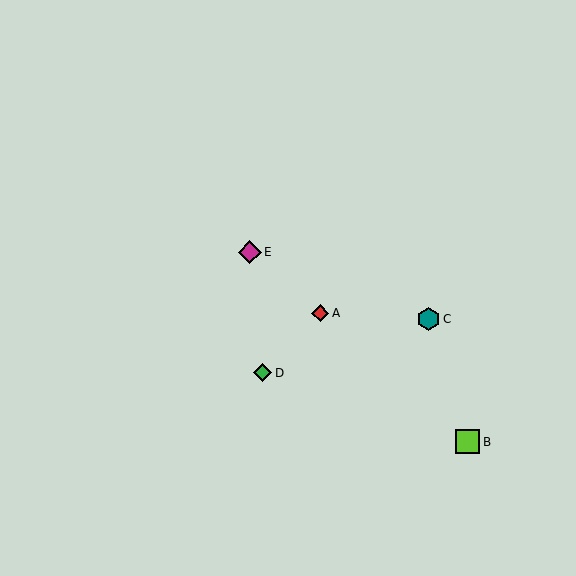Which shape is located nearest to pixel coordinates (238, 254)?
The magenta diamond (labeled E) at (250, 252) is nearest to that location.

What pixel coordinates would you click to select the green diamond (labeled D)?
Click at (263, 373) to select the green diamond D.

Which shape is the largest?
The lime square (labeled B) is the largest.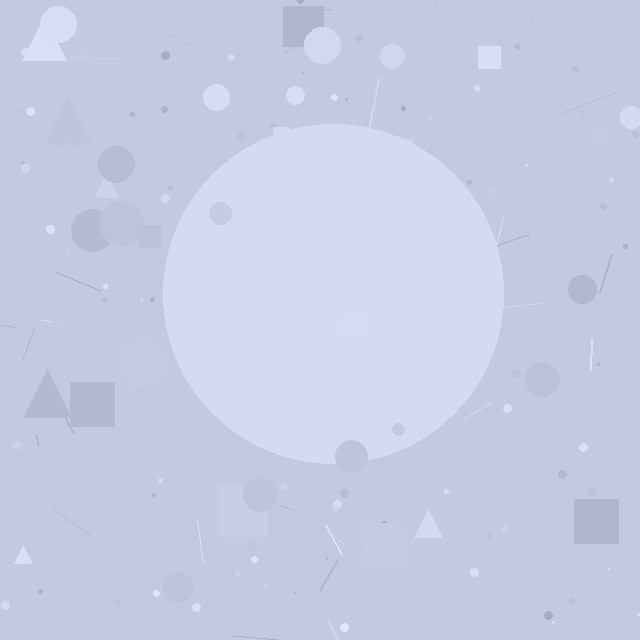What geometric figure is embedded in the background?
A circle is embedded in the background.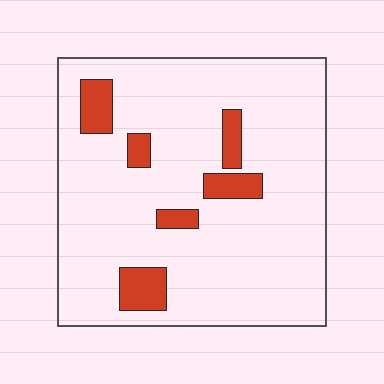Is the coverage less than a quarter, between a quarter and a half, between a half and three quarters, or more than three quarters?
Less than a quarter.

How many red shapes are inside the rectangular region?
6.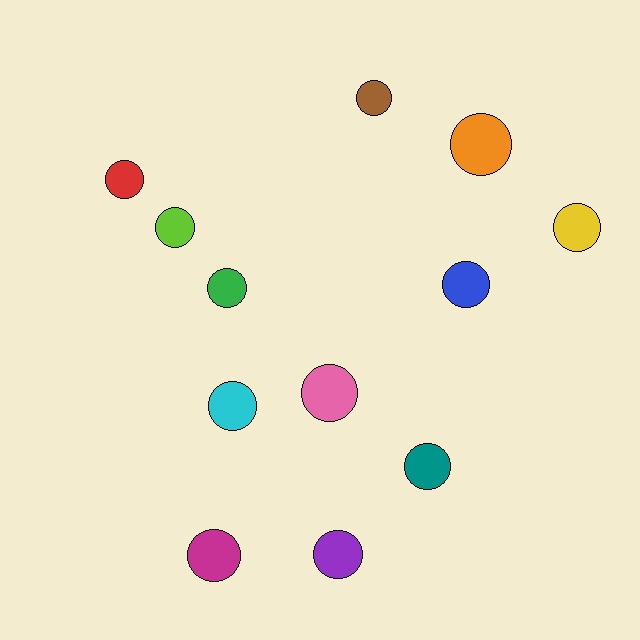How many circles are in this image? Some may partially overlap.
There are 12 circles.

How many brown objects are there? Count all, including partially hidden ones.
There is 1 brown object.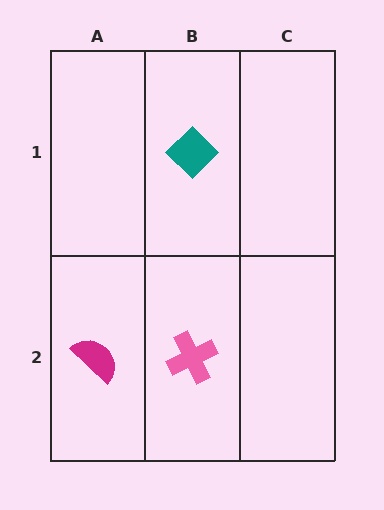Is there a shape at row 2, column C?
No, that cell is empty.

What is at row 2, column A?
A magenta semicircle.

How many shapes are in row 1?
1 shape.